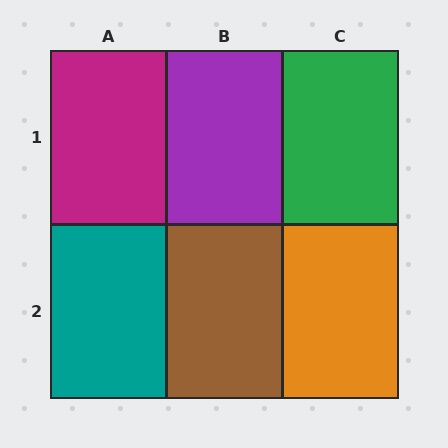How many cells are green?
1 cell is green.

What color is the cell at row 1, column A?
Magenta.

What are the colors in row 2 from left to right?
Teal, brown, orange.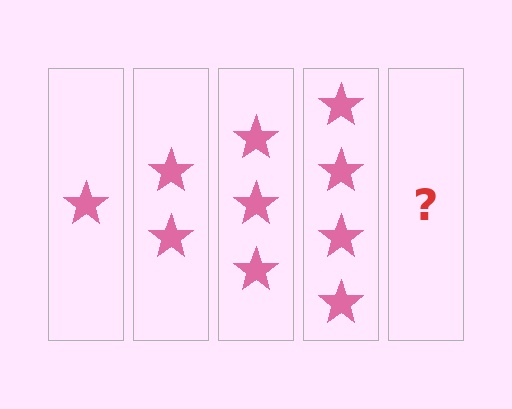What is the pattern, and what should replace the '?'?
The pattern is that each step adds one more star. The '?' should be 5 stars.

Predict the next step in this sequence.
The next step is 5 stars.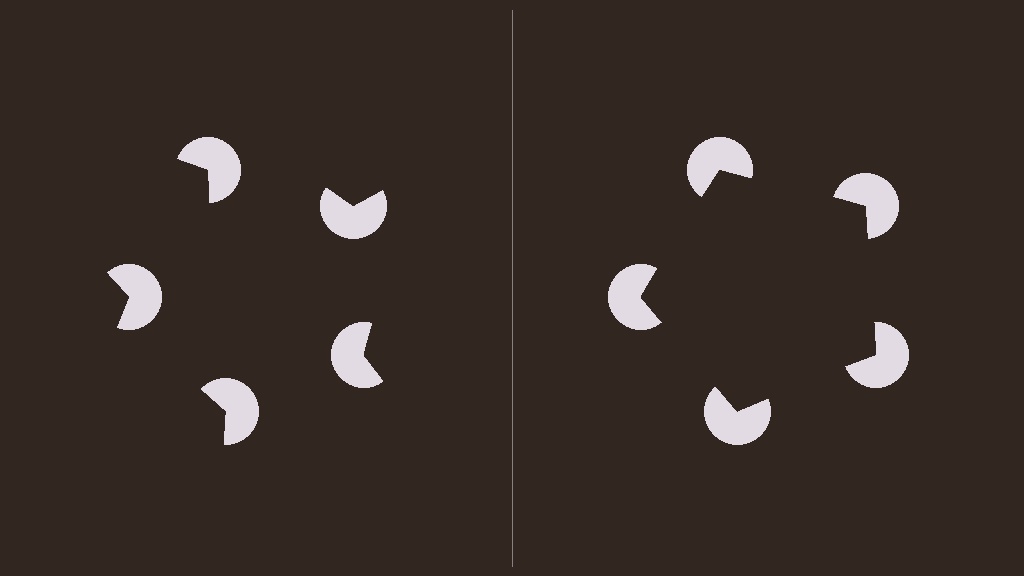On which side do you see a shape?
An illusory pentagon appears on the right side. On the left side the wedge cuts are rotated, so no coherent shape forms.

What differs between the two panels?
The pac-man discs are positioned identically on both sides; only the wedge orientations differ. On the right they align to a pentagon; on the left they are misaligned.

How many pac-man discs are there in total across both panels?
10 — 5 on each side.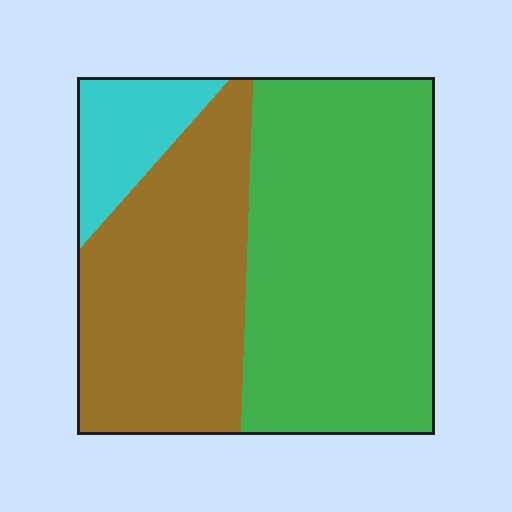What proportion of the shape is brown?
Brown covers 37% of the shape.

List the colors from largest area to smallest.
From largest to smallest: green, brown, cyan.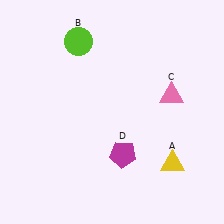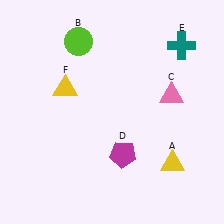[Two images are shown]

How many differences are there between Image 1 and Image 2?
There are 2 differences between the two images.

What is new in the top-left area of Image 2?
A yellow triangle (F) was added in the top-left area of Image 2.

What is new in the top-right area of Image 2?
A teal cross (E) was added in the top-right area of Image 2.